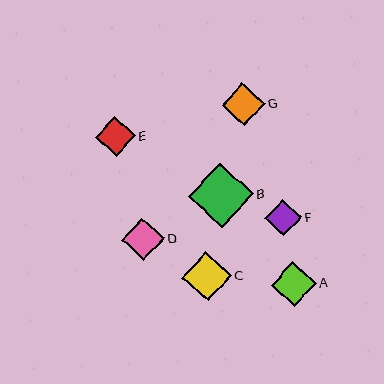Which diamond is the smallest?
Diamond F is the smallest with a size of approximately 37 pixels.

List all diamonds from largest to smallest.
From largest to smallest: B, C, A, G, D, E, F.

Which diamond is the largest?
Diamond B is the largest with a size of approximately 65 pixels.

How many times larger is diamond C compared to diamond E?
Diamond C is approximately 1.3 times the size of diamond E.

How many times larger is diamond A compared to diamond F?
Diamond A is approximately 1.2 times the size of diamond F.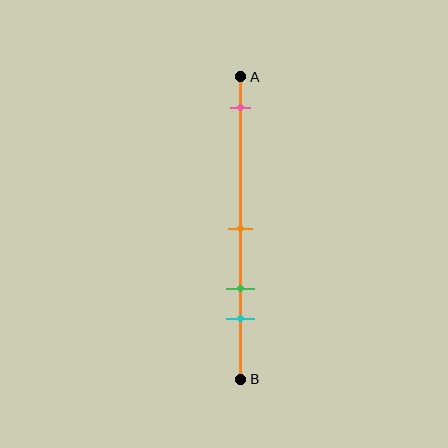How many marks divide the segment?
There are 4 marks dividing the segment.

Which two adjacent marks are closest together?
The green and cyan marks are the closest adjacent pair.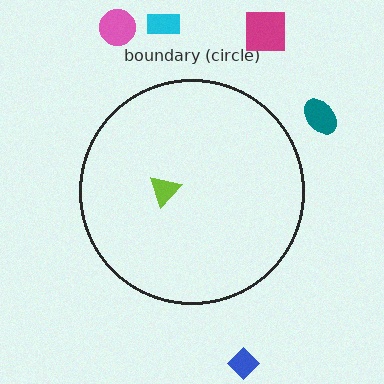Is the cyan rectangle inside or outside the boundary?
Outside.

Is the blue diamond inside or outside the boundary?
Outside.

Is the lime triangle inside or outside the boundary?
Inside.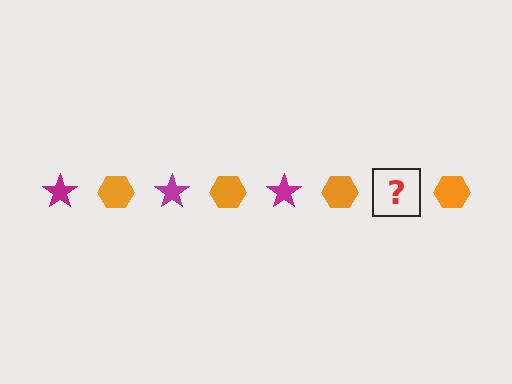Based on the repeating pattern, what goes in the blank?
The blank should be a magenta star.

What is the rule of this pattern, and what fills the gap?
The rule is that the pattern alternates between magenta star and orange hexagon. The gap should be filled with a magenta star.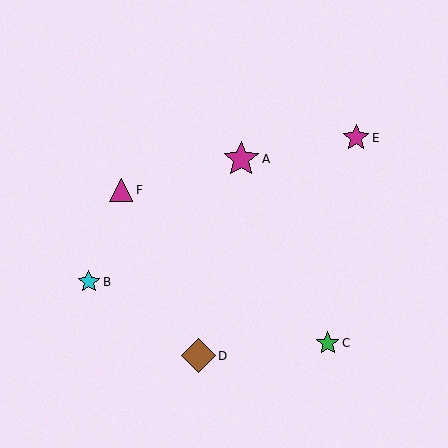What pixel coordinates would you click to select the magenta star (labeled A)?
Click at (241, 159) to select the magenta star A.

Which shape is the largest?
The magenta star (labeled A) is the largest.